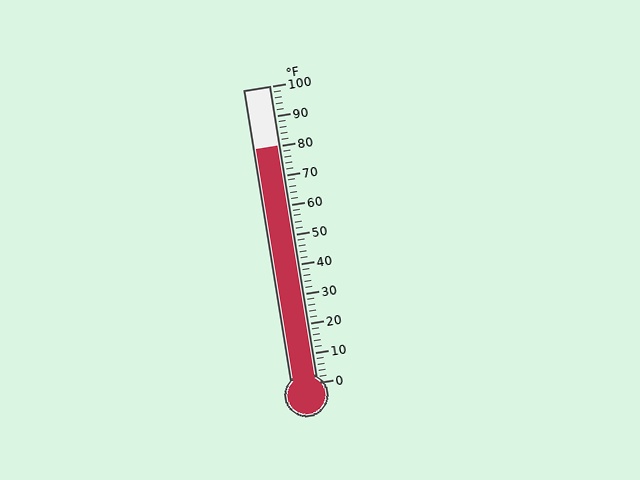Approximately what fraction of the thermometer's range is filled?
The thermometer is filled to approximately 80% of its range.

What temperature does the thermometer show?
The thermometer shows approximately 80°F.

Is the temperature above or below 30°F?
The temperature is above 30°F.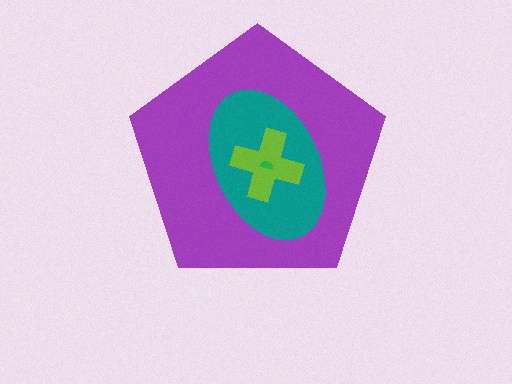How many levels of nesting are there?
4.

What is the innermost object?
The green semicircle.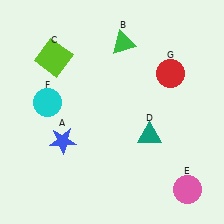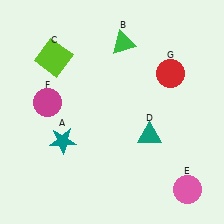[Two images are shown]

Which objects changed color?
A changed from blue to teal. F changed from cyan to magenta.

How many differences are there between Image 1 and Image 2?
There are 2 differences between the two images.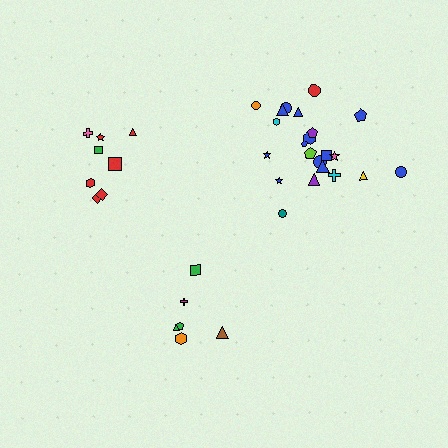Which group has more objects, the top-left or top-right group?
The top-right group.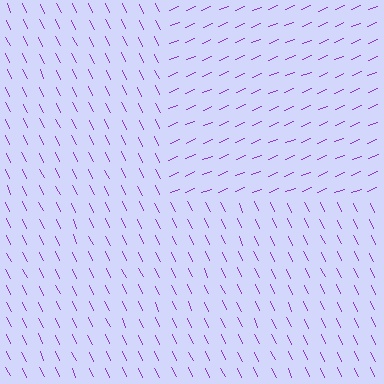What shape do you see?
I see a rectangle.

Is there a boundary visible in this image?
Yes, there is a texture boundary formed by a change in line orientation.